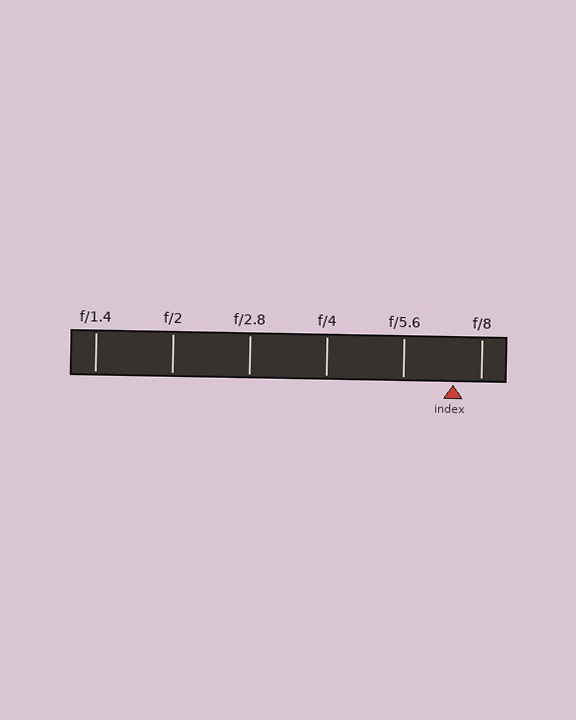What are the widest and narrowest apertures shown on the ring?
The widest aperture shown is f/1.4 and the narrowest is f/8.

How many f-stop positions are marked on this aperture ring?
There are 6 f-stop positions marked.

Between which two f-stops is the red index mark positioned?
The index mark is between f/5.6 and f/8.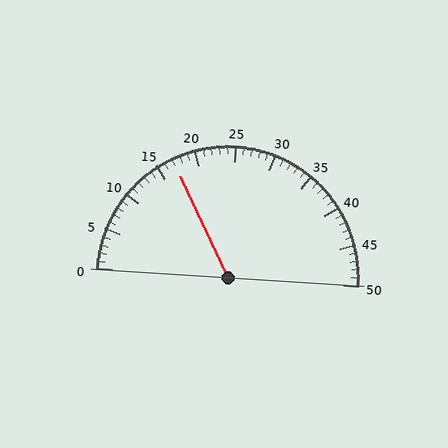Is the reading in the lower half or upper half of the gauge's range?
The reading is in the lower half of the range (0 to 50).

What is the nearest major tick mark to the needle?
The nearest major tick mark is 15.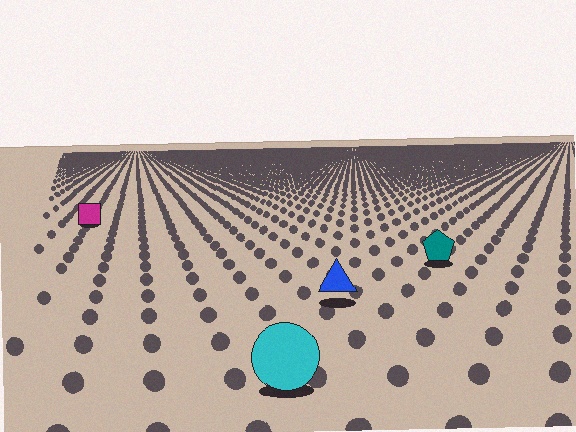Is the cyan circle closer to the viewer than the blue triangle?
Yes. The cyan circle is closer — you can tell from the texture gradient: the ground texture is coarser near it.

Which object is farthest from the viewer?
The magenta square is farthest from the viewer. It appears smaller and the ground texture around it is denser.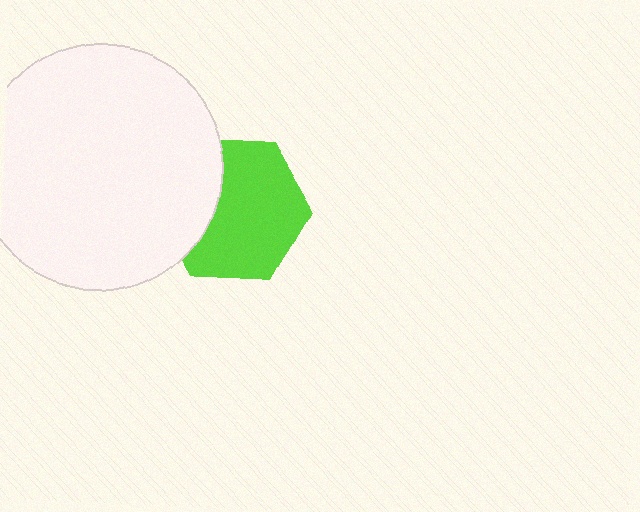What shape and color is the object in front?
The object in front is a white circle.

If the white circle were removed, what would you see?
You would see the complete lime hexagon.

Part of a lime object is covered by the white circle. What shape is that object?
It is a hexagon.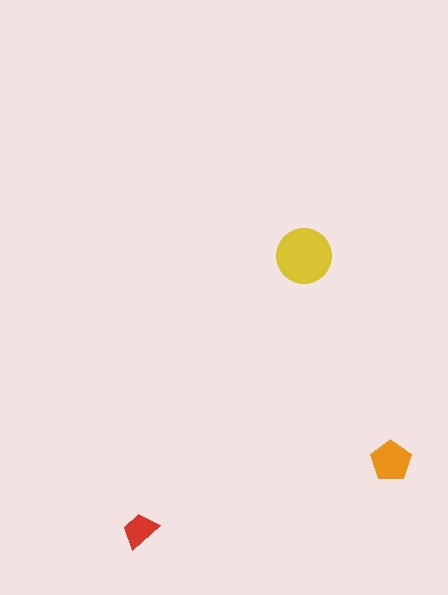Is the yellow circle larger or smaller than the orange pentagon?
Larger.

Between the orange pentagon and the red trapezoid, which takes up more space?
The orange pentagon.